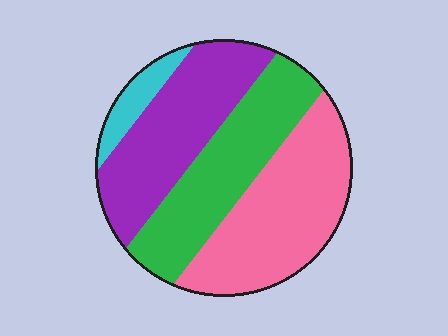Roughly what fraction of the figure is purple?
Purple covers 29% of the figure.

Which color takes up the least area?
Cyan, at roughly 5%.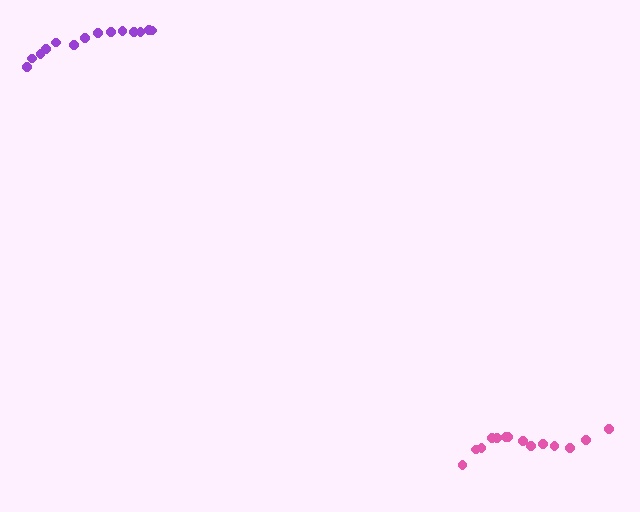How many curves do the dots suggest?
There are 2 distinct paths.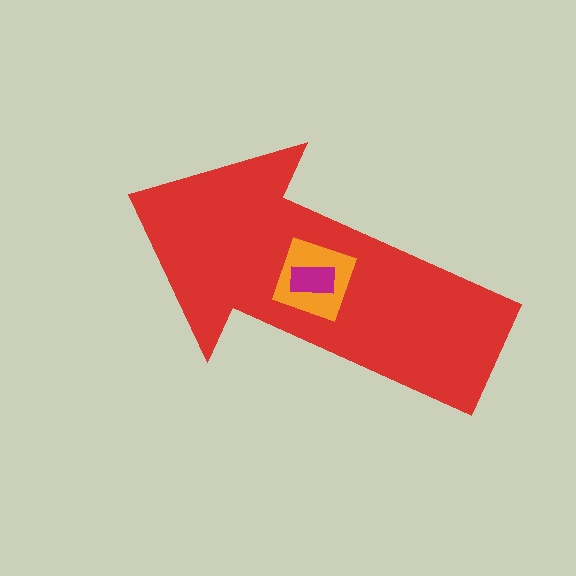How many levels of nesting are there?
3.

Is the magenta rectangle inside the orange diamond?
Yes.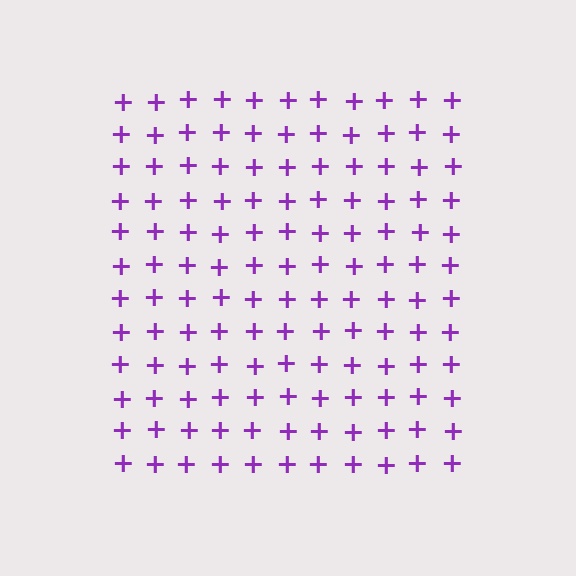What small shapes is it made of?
It is made of small plus signs.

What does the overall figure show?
The overall figure shows a square.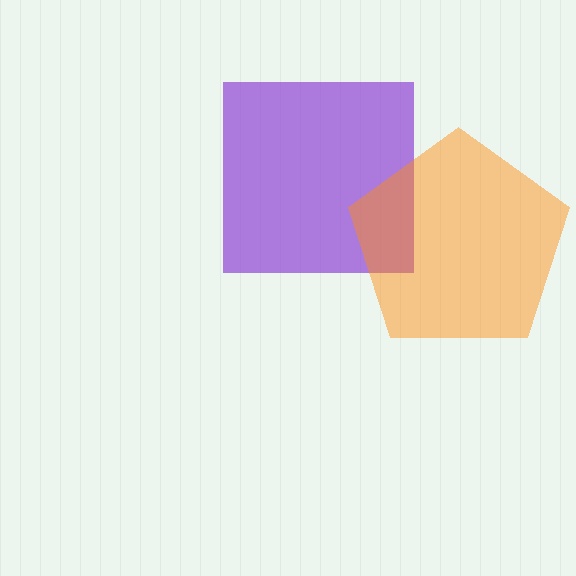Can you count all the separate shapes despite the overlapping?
Yes, there are 2 separate shapes.